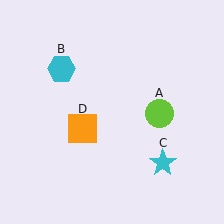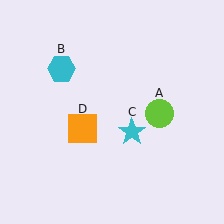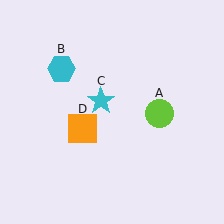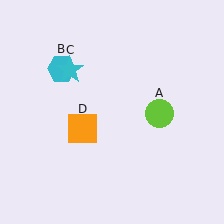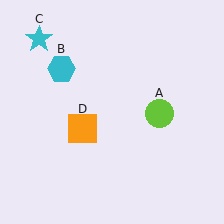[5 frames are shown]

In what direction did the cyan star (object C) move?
The cyan star (object C) moved up and to the left.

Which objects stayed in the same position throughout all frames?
Lime circle (object A) and cyan hexagon (object B) and orange square (object D) remained stationary.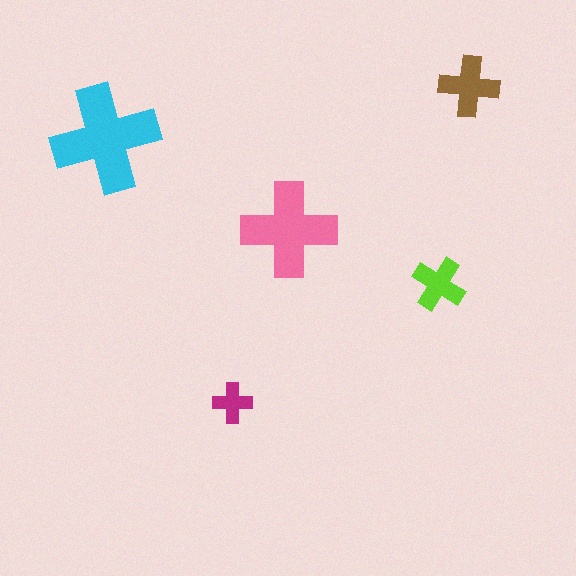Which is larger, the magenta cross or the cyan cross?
The cyan one.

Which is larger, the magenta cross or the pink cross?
The pink one.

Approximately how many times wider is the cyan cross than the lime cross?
About 2 times wider.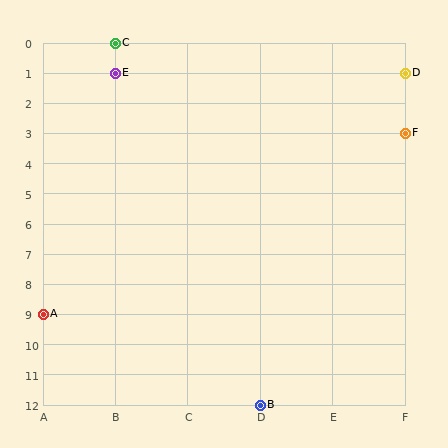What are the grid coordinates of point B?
Point B is at grid coordinates (D, 12).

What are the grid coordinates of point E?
Point E is at grid coordinates (B, 1).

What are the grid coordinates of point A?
Point A is at grid coordinates (A, 9).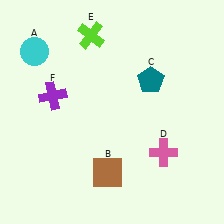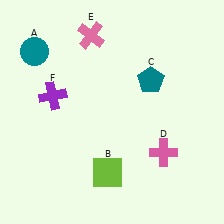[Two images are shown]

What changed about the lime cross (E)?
In Image 1, E is lime. In Image 2, it changed to pink.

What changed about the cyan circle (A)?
In Image 1, A is cyan. In Image 2, it changed to teal.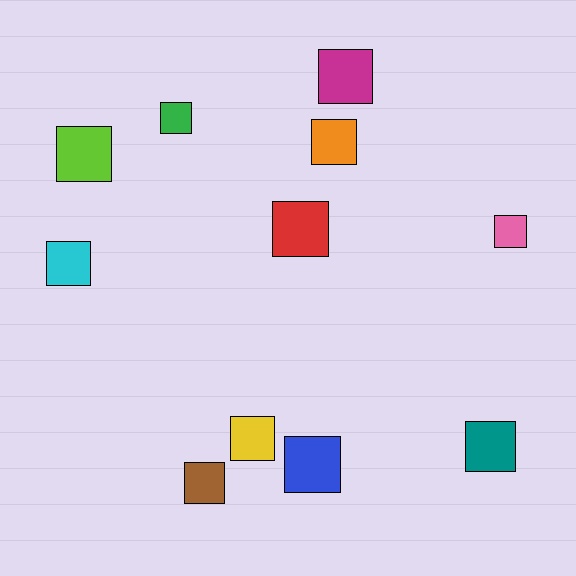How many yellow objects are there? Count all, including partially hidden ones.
There is 1 yellow object.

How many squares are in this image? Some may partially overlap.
There are 11 squares.